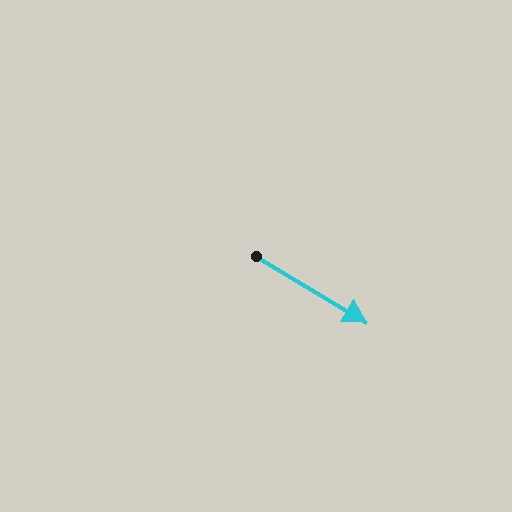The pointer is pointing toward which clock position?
Roughly 4 o'clock.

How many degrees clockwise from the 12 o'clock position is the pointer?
Approximately 121 degrees.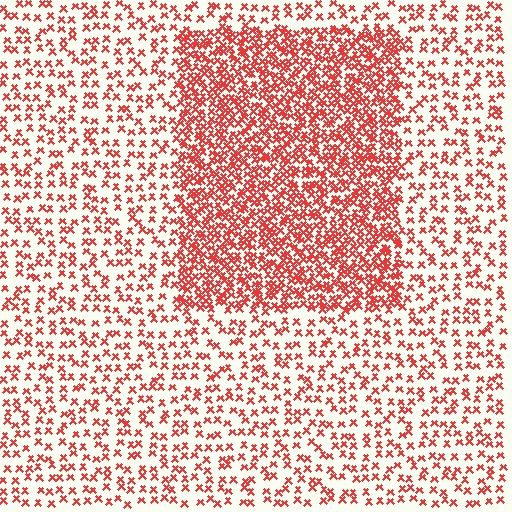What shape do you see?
I see a rectangle.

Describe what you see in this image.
The image contains small red elements arranged at two different densities. A rectangle-shaped region is visible where the elements are more densely packed than the surrounding area.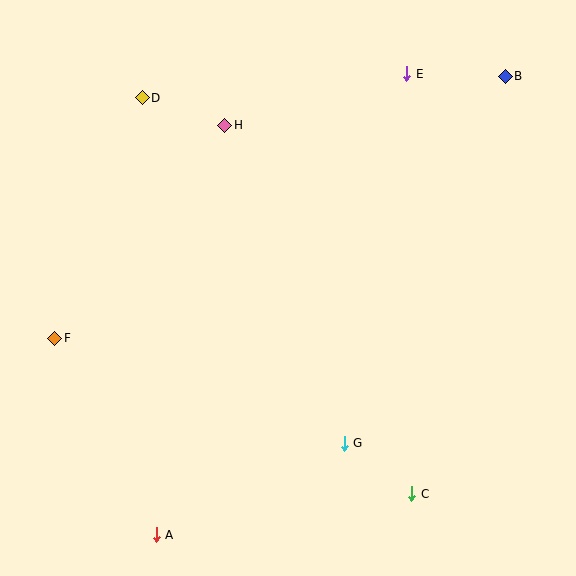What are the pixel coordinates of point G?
Point G is at (344, 443).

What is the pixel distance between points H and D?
The distance between H and D is 87 pixels.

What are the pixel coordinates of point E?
Point E is at (407, 74).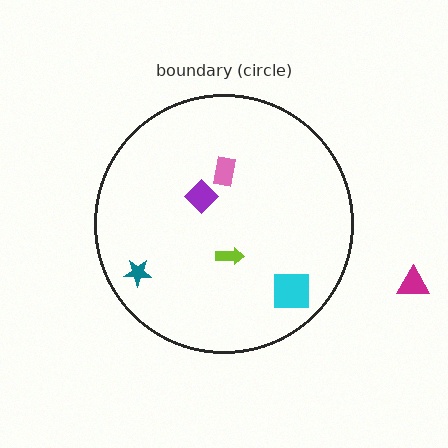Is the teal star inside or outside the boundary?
Inside.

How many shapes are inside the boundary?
5 inside, 1 outside.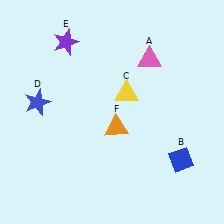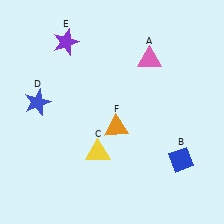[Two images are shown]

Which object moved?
The yellow triangle (C) moved down.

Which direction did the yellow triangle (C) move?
The yellow triangle (C) moved down.